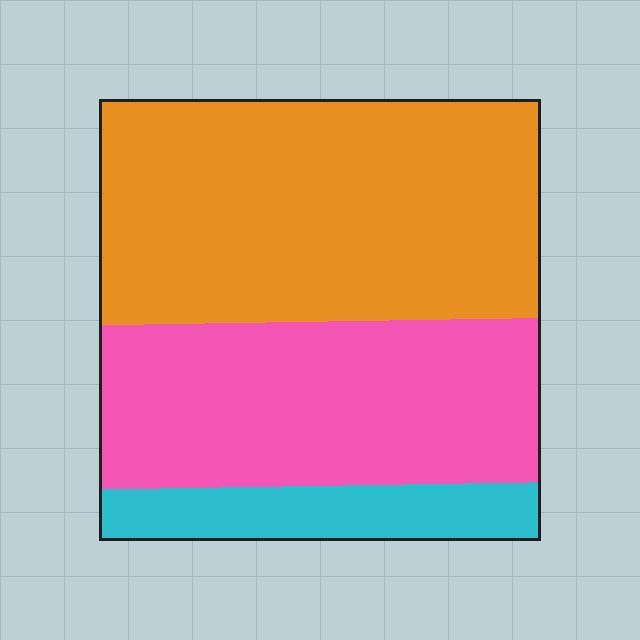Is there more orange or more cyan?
Orange.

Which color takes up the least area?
Cyan, at roughly 10%.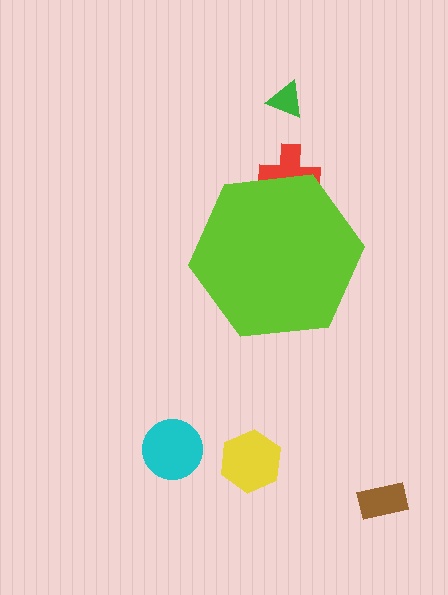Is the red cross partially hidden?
Yes, the red cross is partially hidden behind the lime hexagon.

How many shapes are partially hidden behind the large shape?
1 shape is partially hidden.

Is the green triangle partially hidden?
No, the green triangle is fully visible.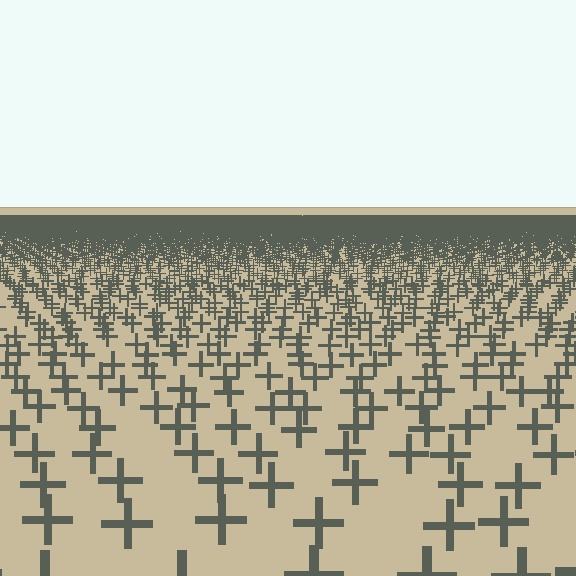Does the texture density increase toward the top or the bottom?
Density increases toward the top.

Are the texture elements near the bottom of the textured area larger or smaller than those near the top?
Larger. Near the bottom, elements are closer to the viewer and appear at a bigger on-screen size.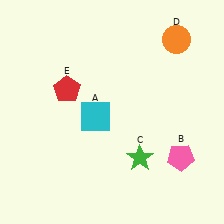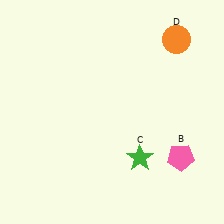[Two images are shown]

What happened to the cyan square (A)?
The cyan square (A) was removed in Image 2. It was in the bottom-left area of Image 1.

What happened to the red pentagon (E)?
The red pentagon (E) was removed in Image 2. It was in the top-left area of Image 1.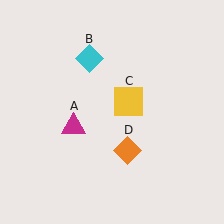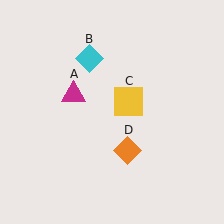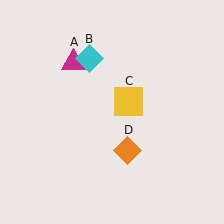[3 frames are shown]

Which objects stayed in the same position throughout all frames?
Cyan diamond (object B) and yellow square (object C) and orange diamond (object D) remained stationary.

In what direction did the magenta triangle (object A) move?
The magenta triangle (object A) moved up.